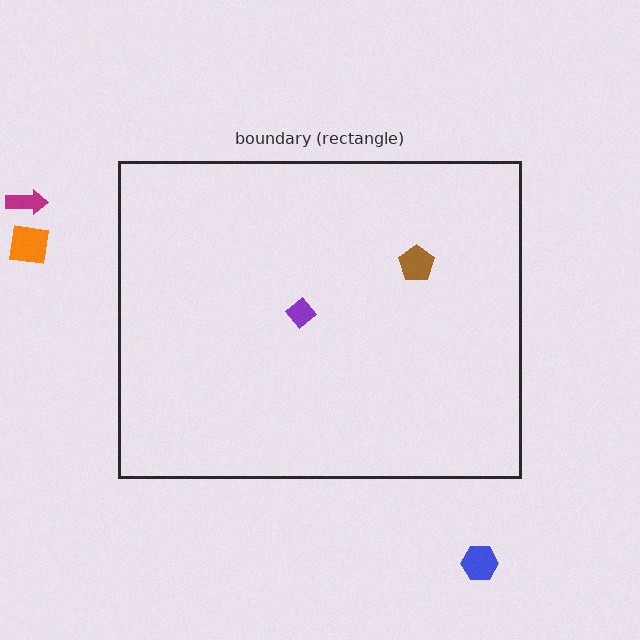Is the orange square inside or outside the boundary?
Outside.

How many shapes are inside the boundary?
2 inside, 3 outside.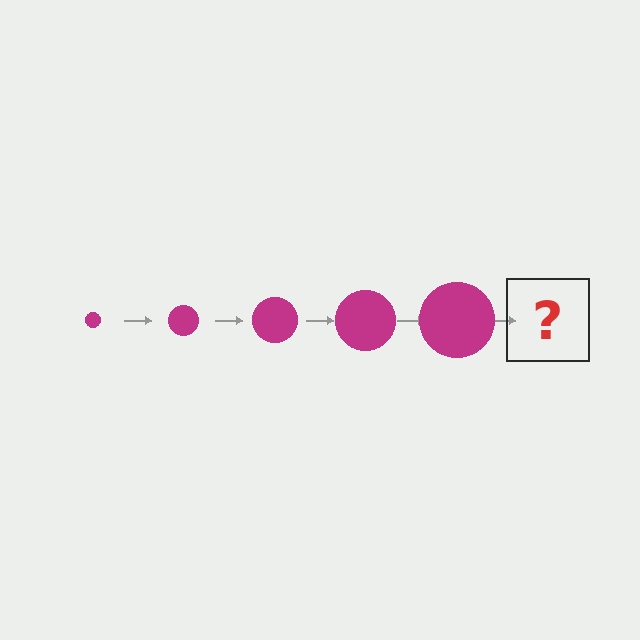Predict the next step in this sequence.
The next step is a magenta circle, larger than the previous one.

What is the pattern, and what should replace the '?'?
The pattern is that the circle gets progressively larger each step. The '?' should be a magenta circle, larger than the previous one.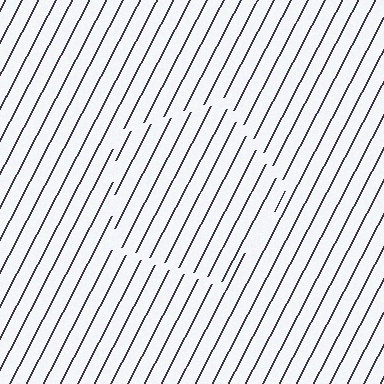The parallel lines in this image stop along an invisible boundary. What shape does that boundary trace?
An illusory pentagon. The interior of the shape contains the same grating, shifted by half a period — the contour is defined by the phase discontinuity where line-ends from the inner and outer gratings abut.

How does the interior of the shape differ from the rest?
The interior of the shape contains the same grating, shifted by half a period — the contour is defined by the phase discontinuity where line-ends from the inner and outer gratings abut.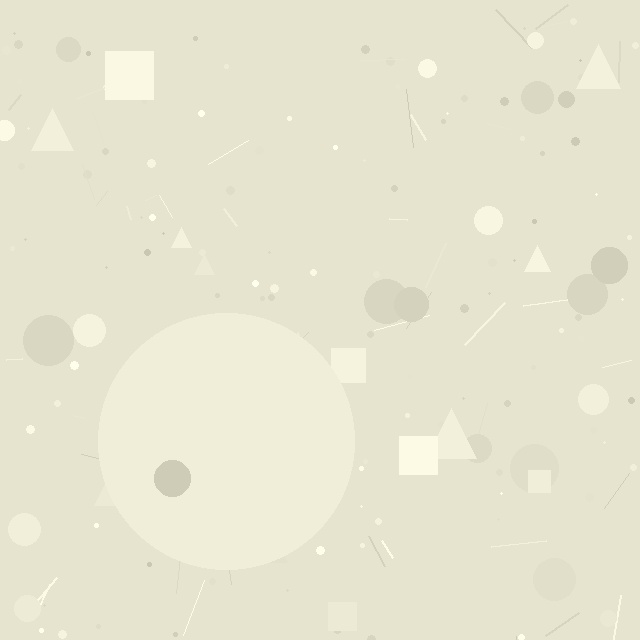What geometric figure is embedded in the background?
A circle is embedded in the background.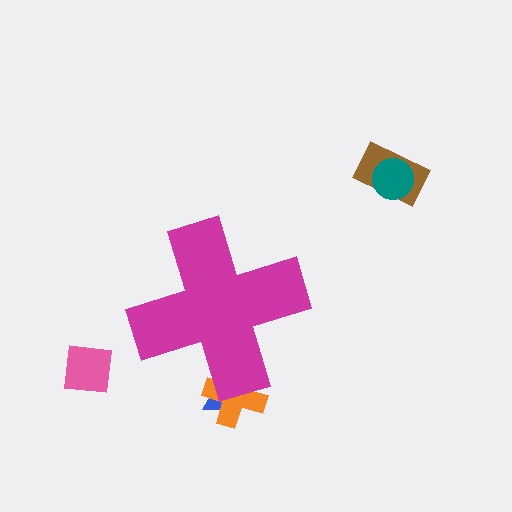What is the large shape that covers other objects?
A magenta cross.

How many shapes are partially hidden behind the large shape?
2 shapes are partially hidden.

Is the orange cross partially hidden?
Yes, the orange cross is partially hidden behind the magenta cross.